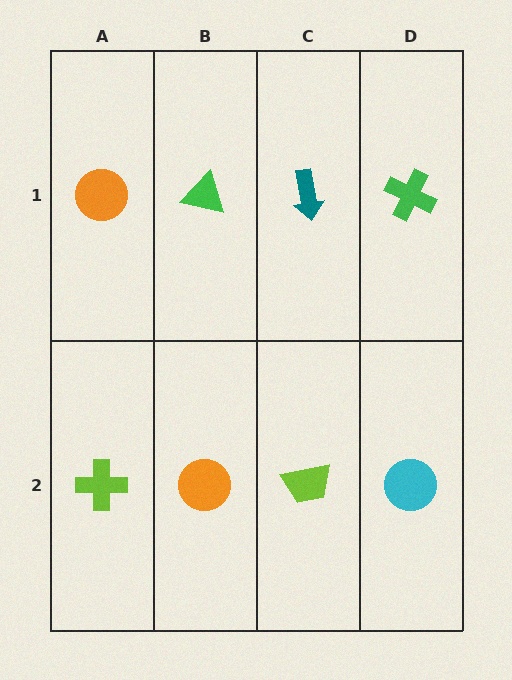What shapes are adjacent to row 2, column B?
A green triangle (row 1, column B), a lime cross (row 2, column A), a lime trapezoid (row 2, column C).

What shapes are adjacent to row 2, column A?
An orange circle (row 1, column A), an orange circle (row 2, column B).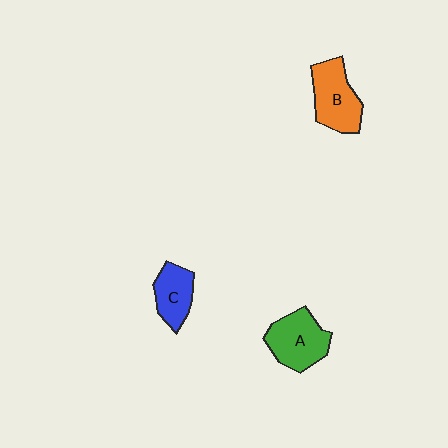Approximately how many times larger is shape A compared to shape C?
Approximately 1.4 times.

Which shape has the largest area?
Shape A (green).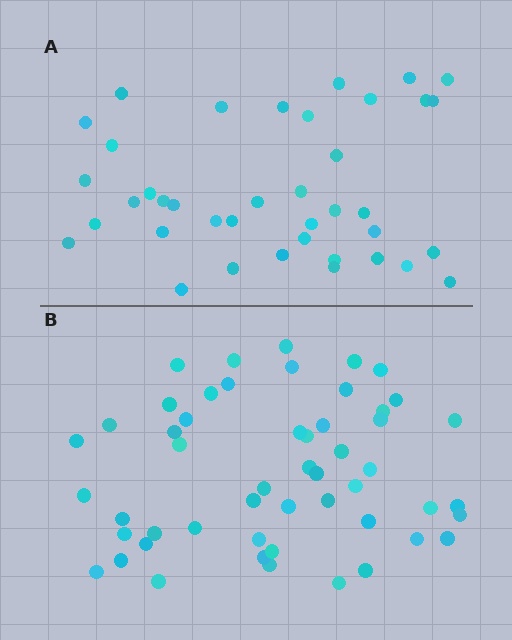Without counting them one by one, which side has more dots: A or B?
Region B (the bottom region) has more dots.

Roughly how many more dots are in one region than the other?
Region B has approximately 15 more dots than region A.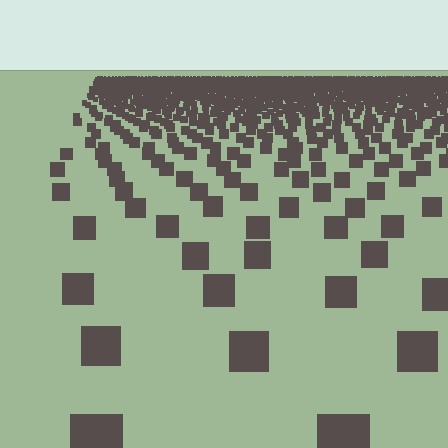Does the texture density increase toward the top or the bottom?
Density increases toward the top.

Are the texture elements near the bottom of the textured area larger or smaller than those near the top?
Larger. Near the bottom, elements are closer to the viewer and appear at a bigger on-screen size.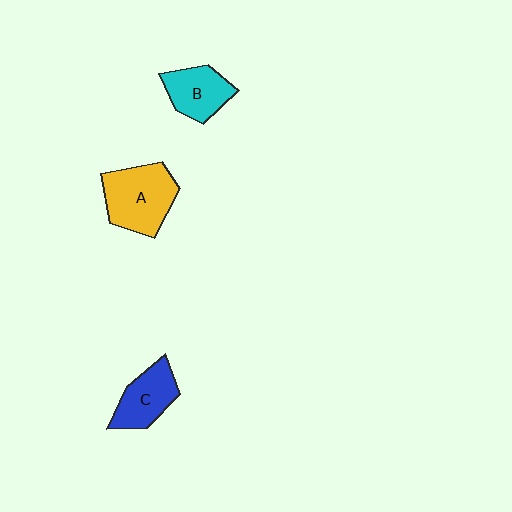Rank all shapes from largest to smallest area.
From largest to smallest: A (yellow), C (blue), B (cyan).